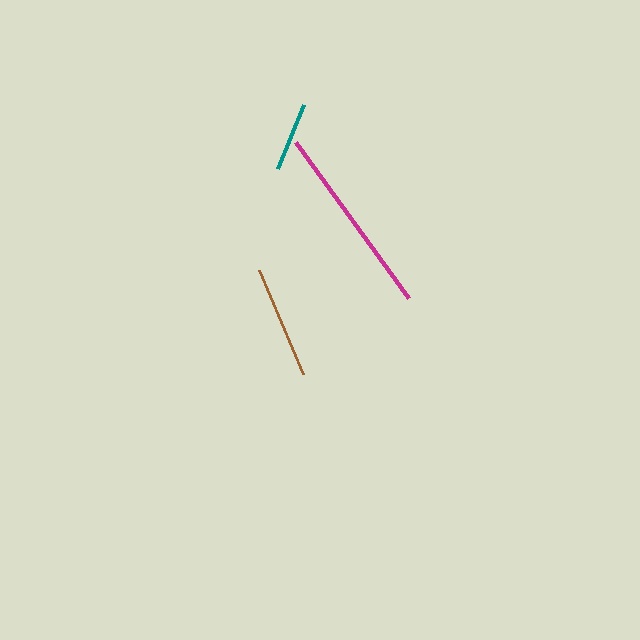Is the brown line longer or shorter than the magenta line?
The magenta line is longer than the brown line.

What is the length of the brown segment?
The brown segment is approximately 113 pixels long.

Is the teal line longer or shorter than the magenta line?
The magenta line is longer than the teal line.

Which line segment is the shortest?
The teal line is the shortest at approximately 69 pixels.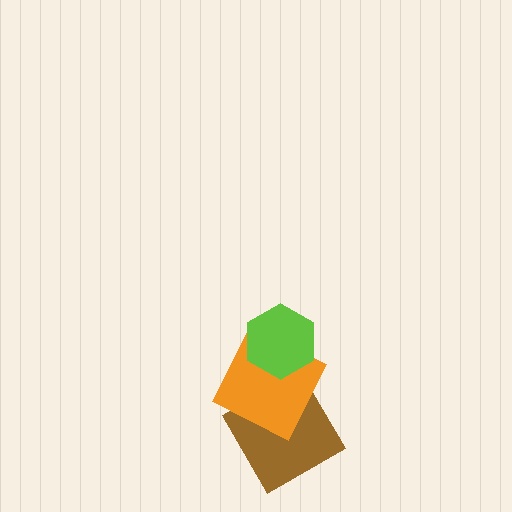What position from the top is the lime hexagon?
The lime hexagon is 1st from the top.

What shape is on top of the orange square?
The lime hexagon is on top of the orange square.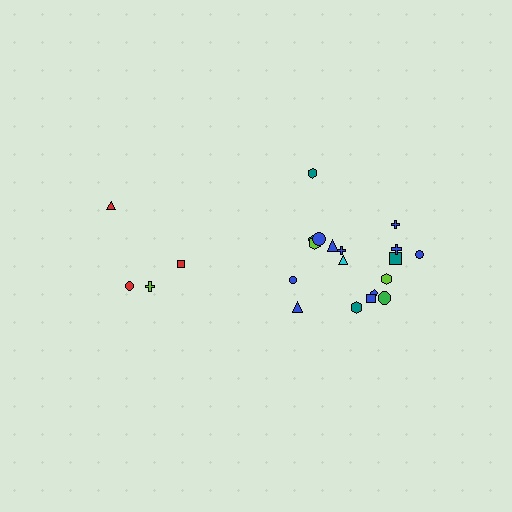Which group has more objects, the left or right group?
The right group.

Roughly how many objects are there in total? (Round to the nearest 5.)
Roughly 20 objects in total.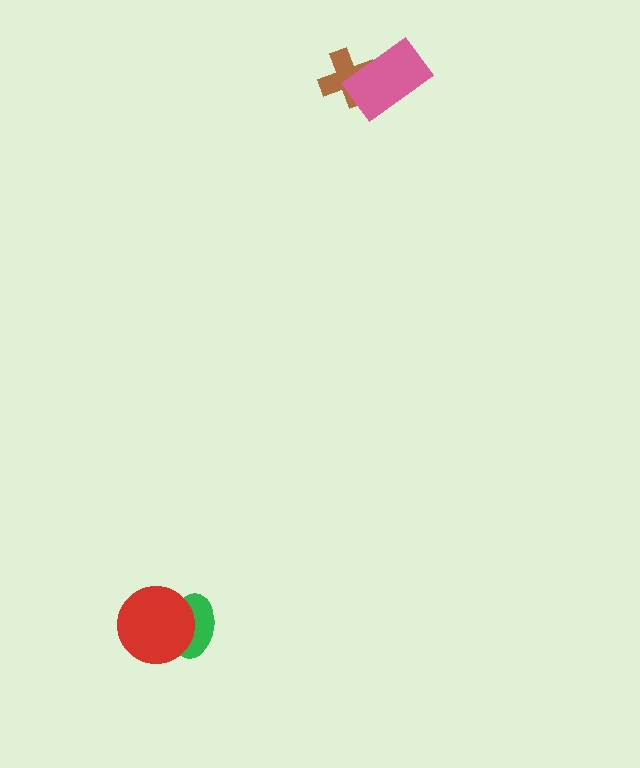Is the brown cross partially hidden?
Yes, it is partially covered by another shape.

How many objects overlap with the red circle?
1 object overlaps with the red circle.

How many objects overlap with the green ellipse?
1 object overlaps with the green ellipse.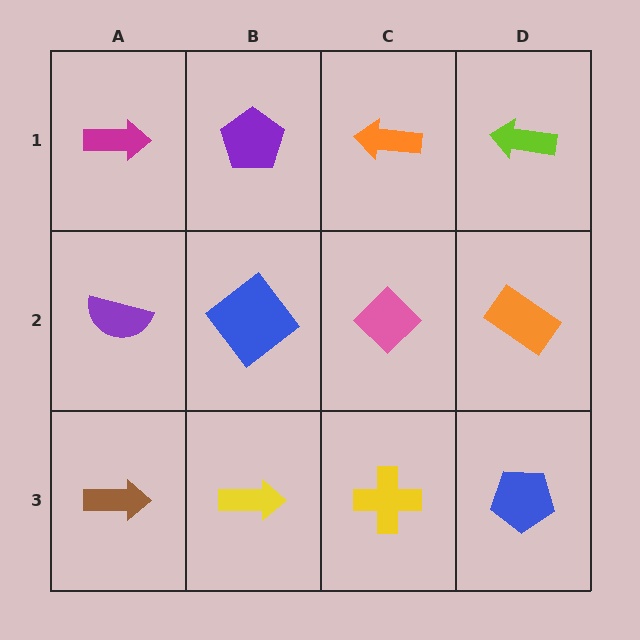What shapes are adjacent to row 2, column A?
A magenta arrow (row 1, column A), a brown arrow (row 3, column A), a blue diamond (row 2, column B).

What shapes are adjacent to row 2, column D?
A lime arrow (row 1, column D), a blue pentagon (row 3, column D), a pink diamond (row 2, column C).